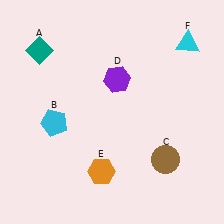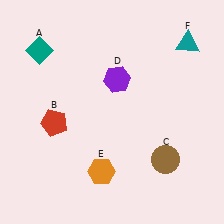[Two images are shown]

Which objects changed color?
B changed from cyan to red. F changed from cyan to teal.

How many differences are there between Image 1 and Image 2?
There are 2 differences between the two images.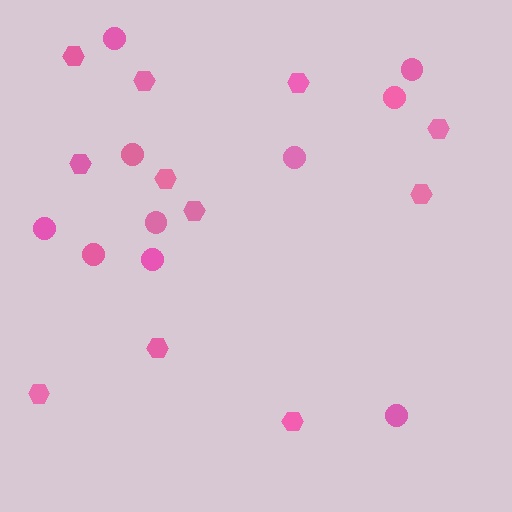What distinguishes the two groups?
There are 2 groups: one group of hexagons (11) and one group of circles (10).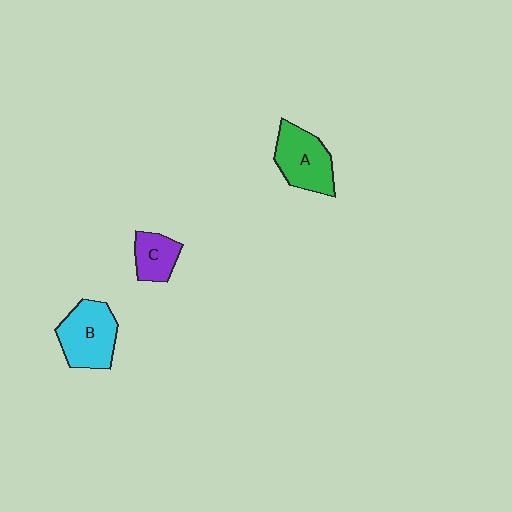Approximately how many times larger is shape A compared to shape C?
Approximately 1.6 times.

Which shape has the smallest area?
Shape C (purple).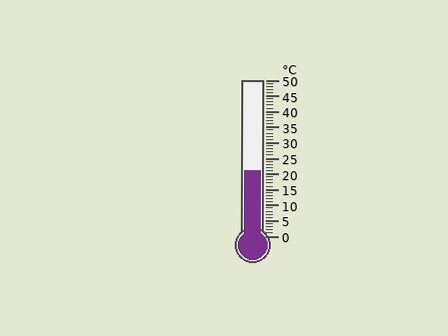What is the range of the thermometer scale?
The thermometer scale ranges from 0°C to 50°C.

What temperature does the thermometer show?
The thermometer shows approximately 21°C.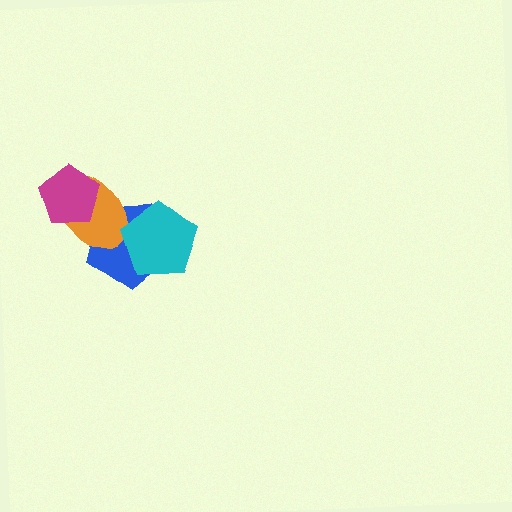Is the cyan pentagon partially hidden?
No, no other shape covers it.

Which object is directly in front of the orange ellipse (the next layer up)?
The cyan pentagon is directly in front of the orange ellipse.